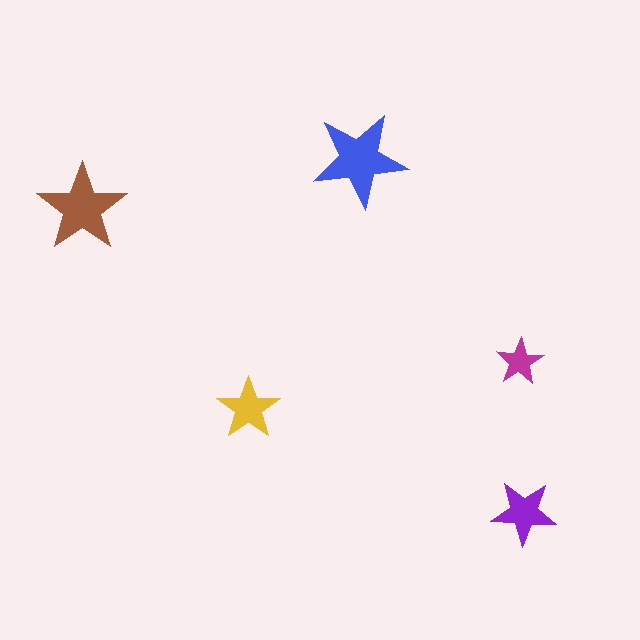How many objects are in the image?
There are 5 objects in the image.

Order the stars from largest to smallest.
the blue one, the brown one, the purple one, the yellow one, the magenta one.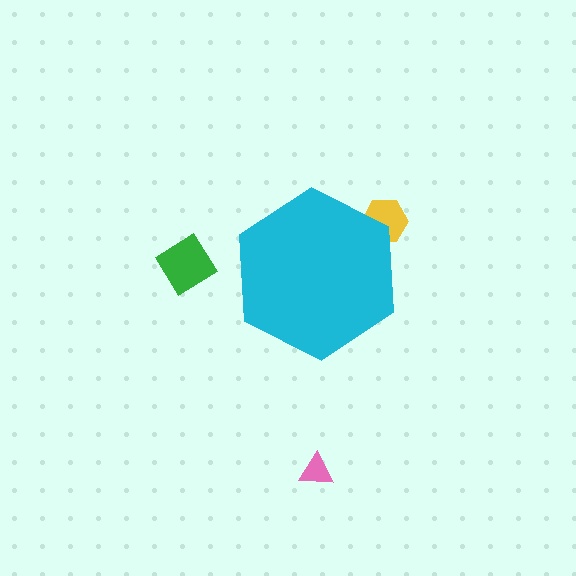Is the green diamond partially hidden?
No, the green diamond is fully visible.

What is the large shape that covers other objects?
A cyan hexagon.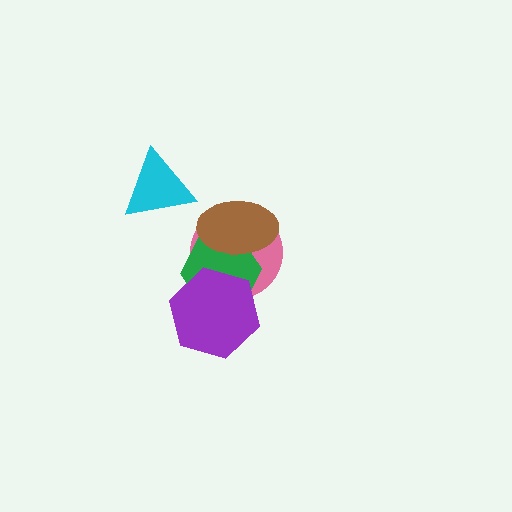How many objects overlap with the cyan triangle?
0 objects overlap with the cyan triangle.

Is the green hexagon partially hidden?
Yes, it is partially covered by another shape.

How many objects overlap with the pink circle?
3 objects overlap with the pink circle.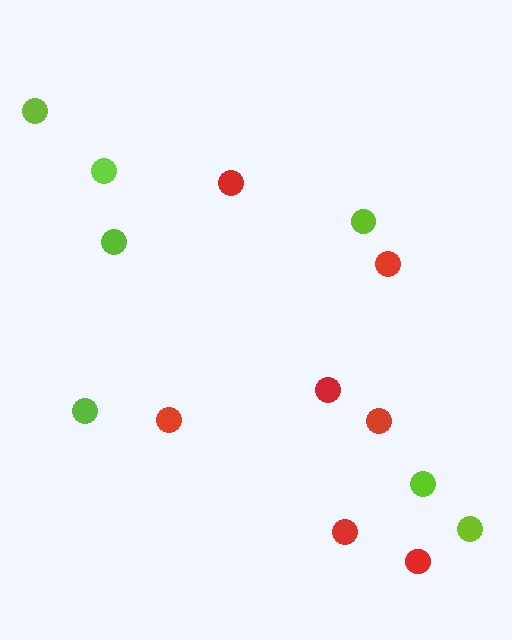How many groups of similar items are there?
There are 2 groups: one group of red circles (7) and one group of lime circles (7).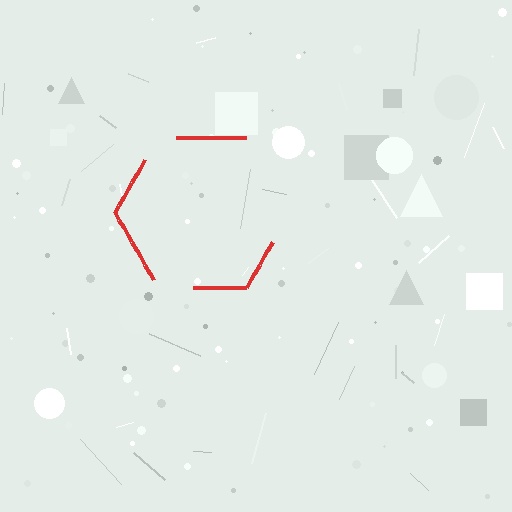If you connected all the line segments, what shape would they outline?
They would outline a hexagon.